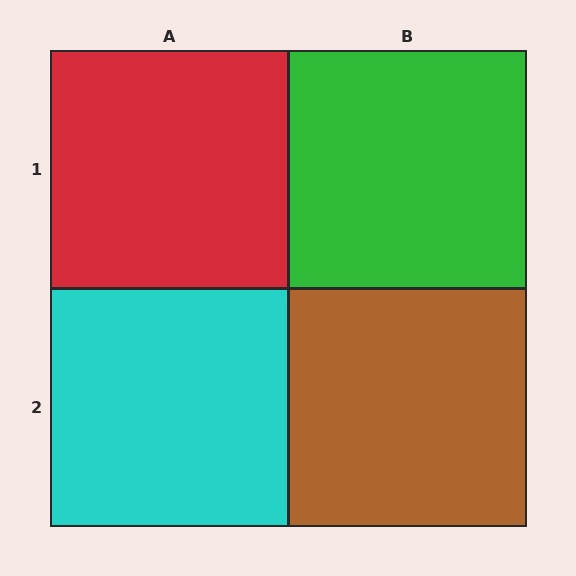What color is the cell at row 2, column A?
Cyan.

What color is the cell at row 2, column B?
Brown.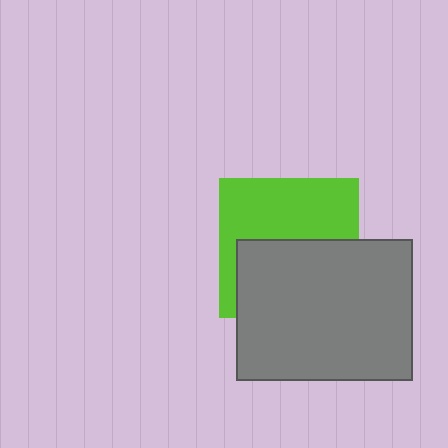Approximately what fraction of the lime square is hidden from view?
Roughly 49% of the lime square is hidden behind the gray rectangle.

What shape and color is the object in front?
The object in front is a gray rectangle.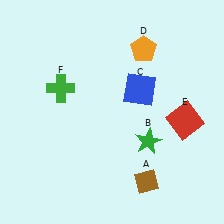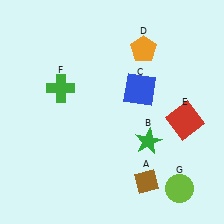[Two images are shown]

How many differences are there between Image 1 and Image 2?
There is 1 difference between the two images.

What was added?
A lime circle (G) was added in Image 2.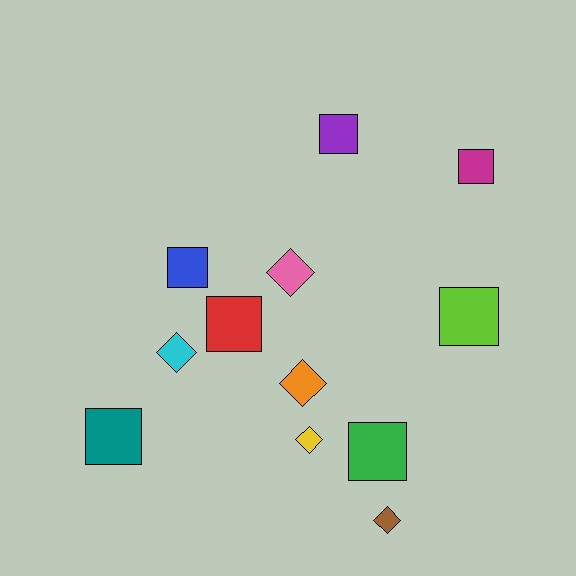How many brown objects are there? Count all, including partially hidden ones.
There is 1 brown object.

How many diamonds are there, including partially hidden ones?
There are 5 diamonds.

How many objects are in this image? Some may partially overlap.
There are 12 objects.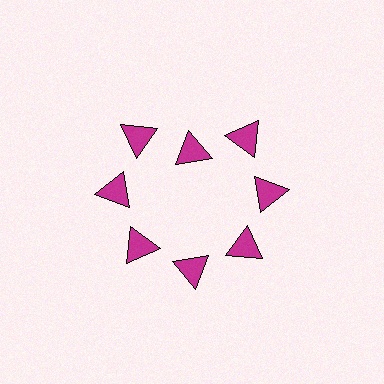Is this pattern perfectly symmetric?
No. The 8 magenta triangles are arranged in a ring, but one element near the 12 o'clock position is pulled inward toward the center, breaking the 8-fold rotational symmetry.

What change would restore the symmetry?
The symmetry would be restored by moving it outward, back onto the ring so that all 8 triangles sit at equal angles and equal distance from the center.